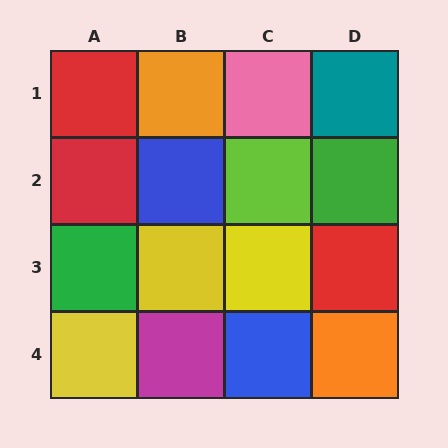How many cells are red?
3 cells are red.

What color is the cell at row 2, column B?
Blue.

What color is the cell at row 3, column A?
Green.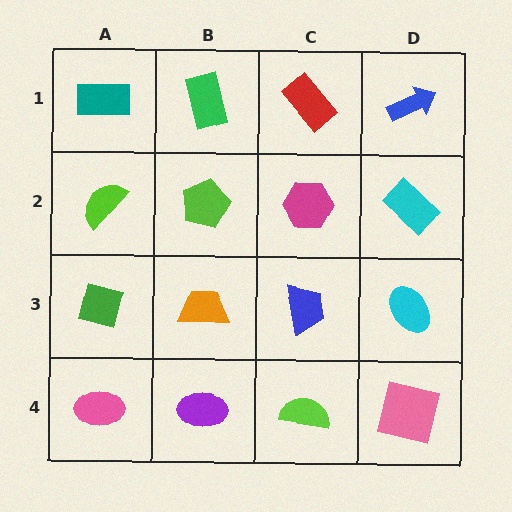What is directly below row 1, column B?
A lime pentagon.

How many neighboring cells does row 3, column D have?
3.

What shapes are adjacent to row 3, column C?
A magenta hexagon (row 2, column C), a lime semicircle (row 4, column C), an orange trapezoid (row 3, column B), a cyan ellipse (row 3, column D).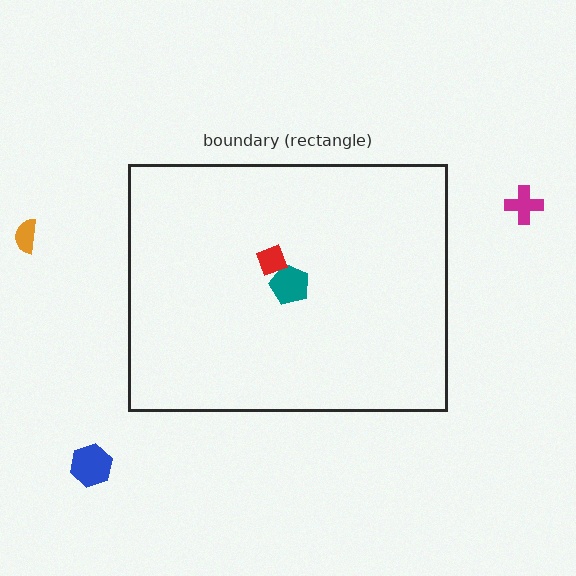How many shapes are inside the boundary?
2 inside, 3 outside.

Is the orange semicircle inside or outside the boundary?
Outside.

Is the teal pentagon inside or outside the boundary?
Inside.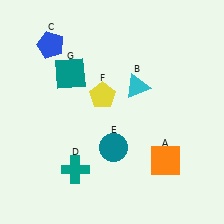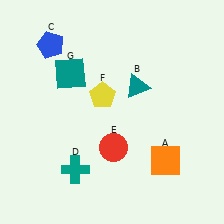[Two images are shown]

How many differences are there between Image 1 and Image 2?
There are 2 differences between the two images.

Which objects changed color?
B changed from cyan to teal. E changed from teal to red.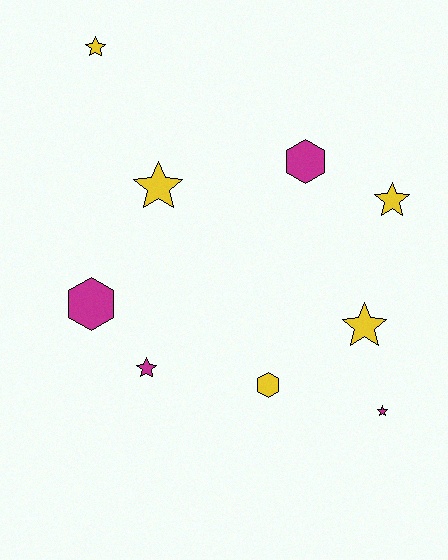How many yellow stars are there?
There are 4 yellow stars.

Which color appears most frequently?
Yellow, with 5 objects.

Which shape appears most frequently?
Star, with 6 objects.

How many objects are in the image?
There are 9 objects.